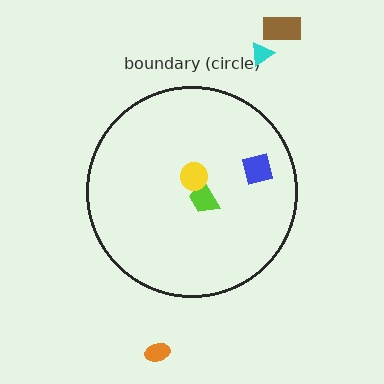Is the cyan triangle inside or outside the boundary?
Outside.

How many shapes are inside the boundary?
3 inside, 3 outside.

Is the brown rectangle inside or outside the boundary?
Outside.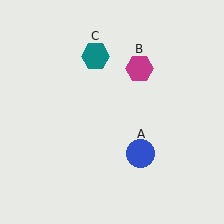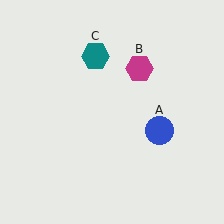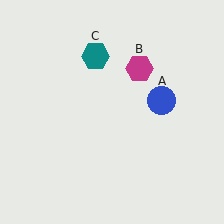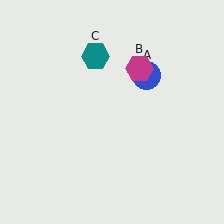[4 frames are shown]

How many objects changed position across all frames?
1 object changed position: blue circle (object A).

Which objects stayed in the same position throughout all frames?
Magenta hexagon (object B) and teal hexagon (object C) remained stationary.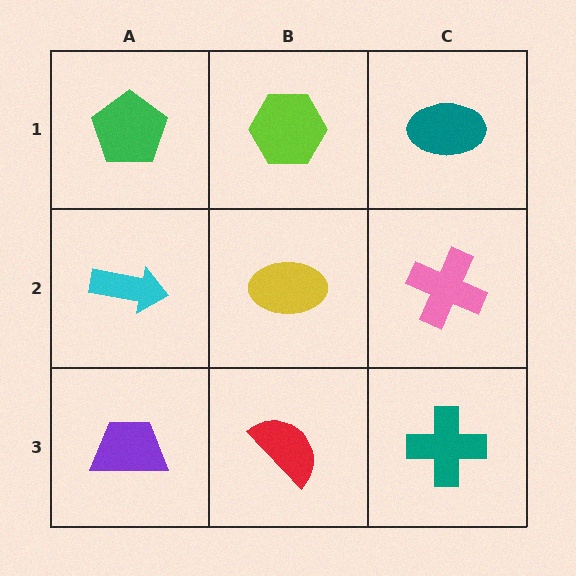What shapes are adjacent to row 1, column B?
A yellow ellipse (row 2, column B), a green pentagon (row 1, column A), a teal ellipse (row 1, column C).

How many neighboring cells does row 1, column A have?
2.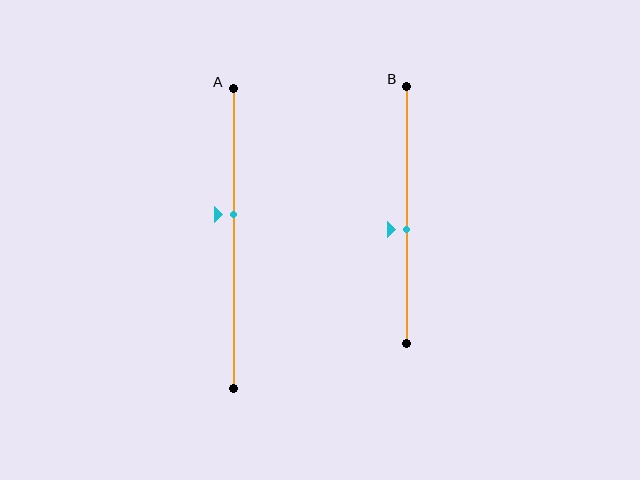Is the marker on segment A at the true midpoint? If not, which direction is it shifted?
No, the marker on segment A is shifted upward by about 8% of the segment length.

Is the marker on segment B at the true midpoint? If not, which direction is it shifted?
No, the marker on segment B is shifted downward by about 6% of the segment length.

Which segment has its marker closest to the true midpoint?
Segment B has its marker closest to the true midpoint.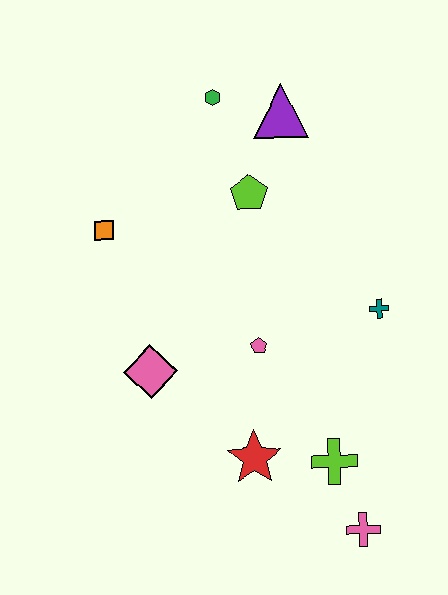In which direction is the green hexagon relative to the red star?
The green hexagon is above the red star.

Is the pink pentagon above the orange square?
No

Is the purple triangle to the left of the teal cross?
Yes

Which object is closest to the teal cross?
The pink pentagon is closest to the teal cross.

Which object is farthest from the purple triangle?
The pink cross is farthest from the purple triangle.